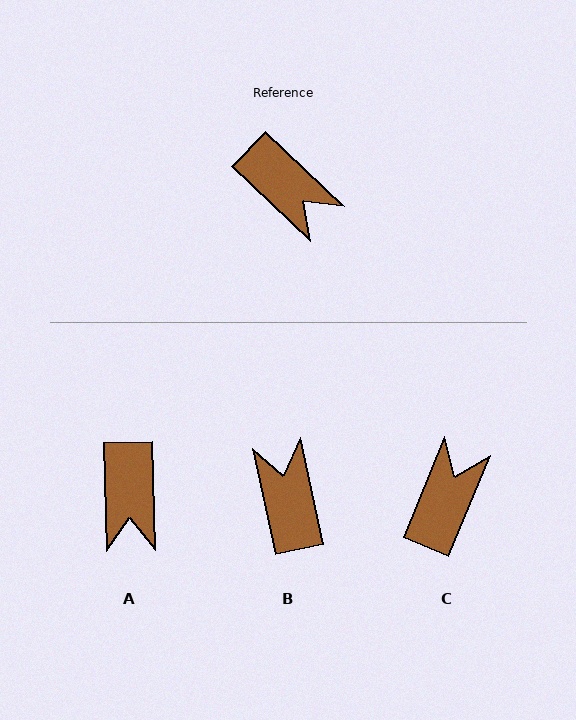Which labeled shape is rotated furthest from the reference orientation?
B, about 146 degrees away.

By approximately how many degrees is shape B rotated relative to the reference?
Approximately 146 degrees counter-clockwise.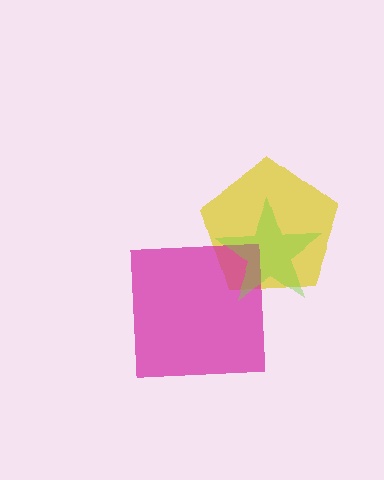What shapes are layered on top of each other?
The layered shapes are: a yellow pentagon, a magenta square, a lime star.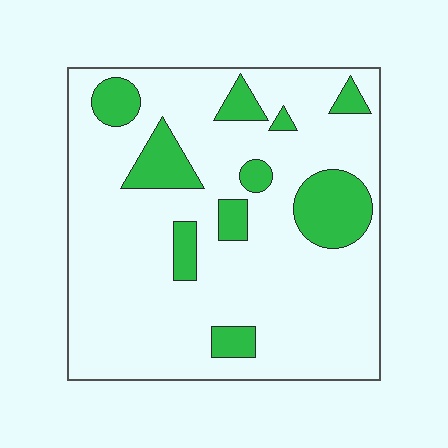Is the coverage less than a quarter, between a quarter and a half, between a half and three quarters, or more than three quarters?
Less than a quarter.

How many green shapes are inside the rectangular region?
10.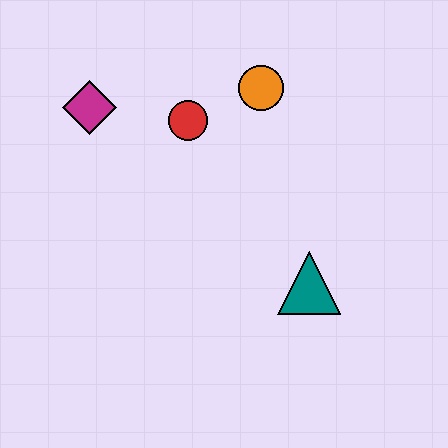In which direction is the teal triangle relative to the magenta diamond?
The teal triangle is to the right of the magenta diamond.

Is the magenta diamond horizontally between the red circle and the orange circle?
No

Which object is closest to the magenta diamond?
The red circle is closest to the magenta diamond.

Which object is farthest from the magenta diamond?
The teal triangle is farthest from the magenta diamond.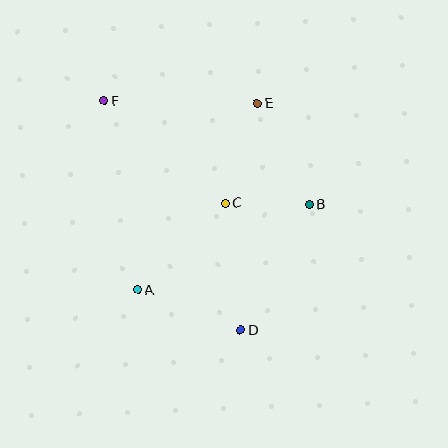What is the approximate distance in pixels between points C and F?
The distance between C and F is approximately 159 pixels.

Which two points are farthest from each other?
Points D and F are farthest from each other.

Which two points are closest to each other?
Points B and C are closest to each other.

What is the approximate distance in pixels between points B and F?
The distance between B and F is approximately 230 pixels.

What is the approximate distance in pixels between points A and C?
The distance between A and C is approximately 123 pixels.